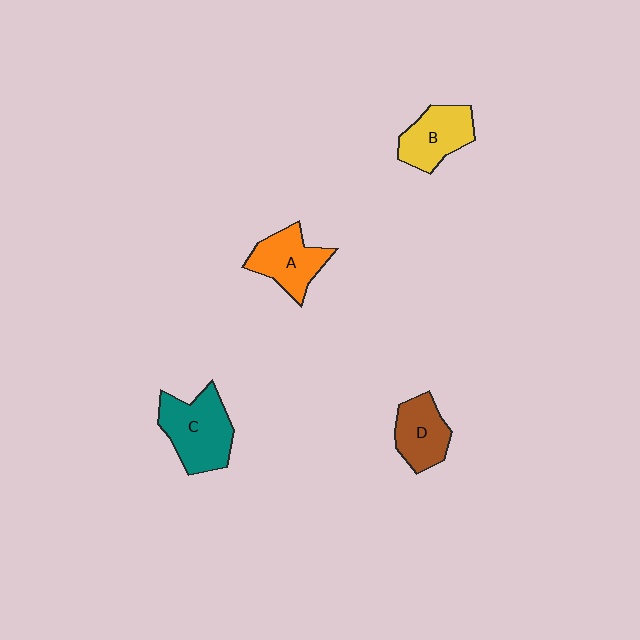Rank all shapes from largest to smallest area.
From largest to smallest: C (teal), A (orange), B (yellow), D (brown).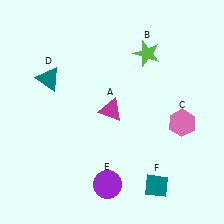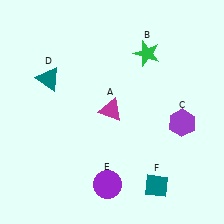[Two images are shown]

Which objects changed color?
B changed from lime to green. C changed from pink to purple.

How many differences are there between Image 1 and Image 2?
There are 2 differences between the two images.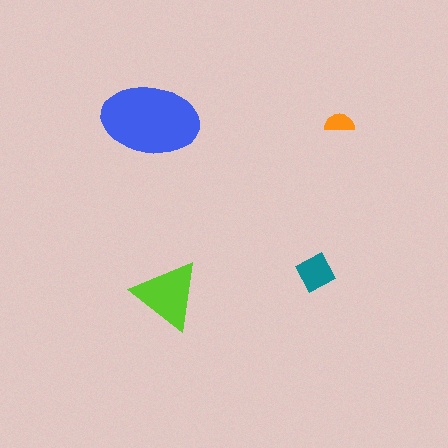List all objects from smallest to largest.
The orange semicircle, the teal square, the lime triangle, the blue ellipse.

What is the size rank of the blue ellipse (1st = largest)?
1st.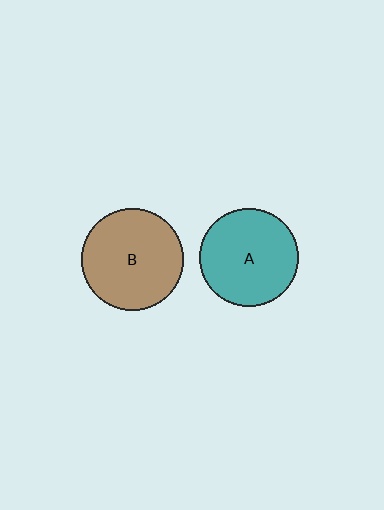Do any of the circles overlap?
No, none of the circles overlap.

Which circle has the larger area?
Circle B (brown).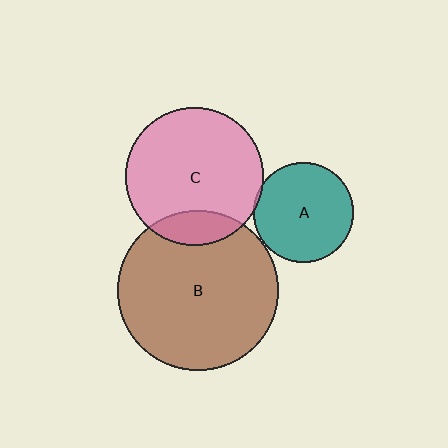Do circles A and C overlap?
Yes.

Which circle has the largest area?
Circle B (brown).